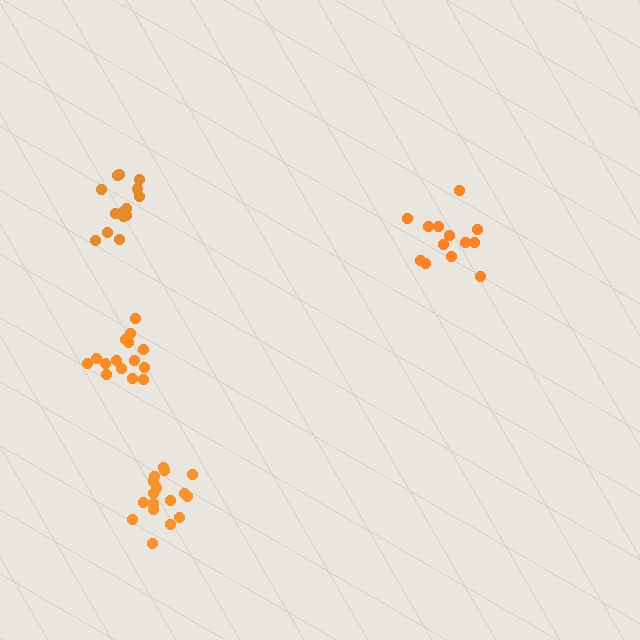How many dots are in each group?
Group 1: 13 dots, Group 2: 15 dots, Group 3: 14 dots, Group 4: 18 dots (60 total).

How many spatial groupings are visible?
There are 4 spatial groupings.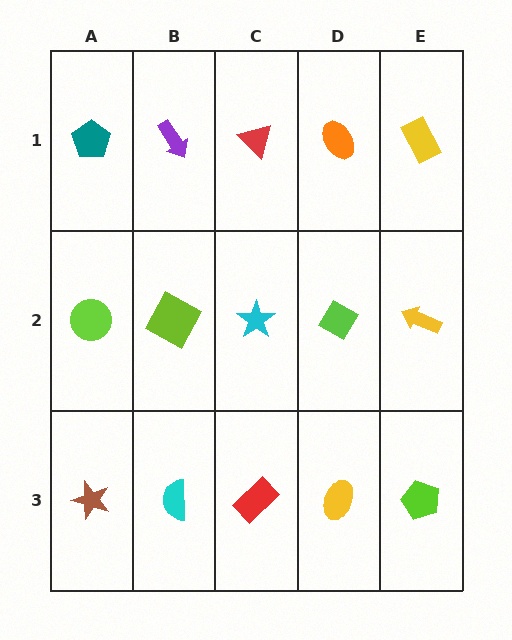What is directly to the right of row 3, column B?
A red rectangle.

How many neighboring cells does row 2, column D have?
4.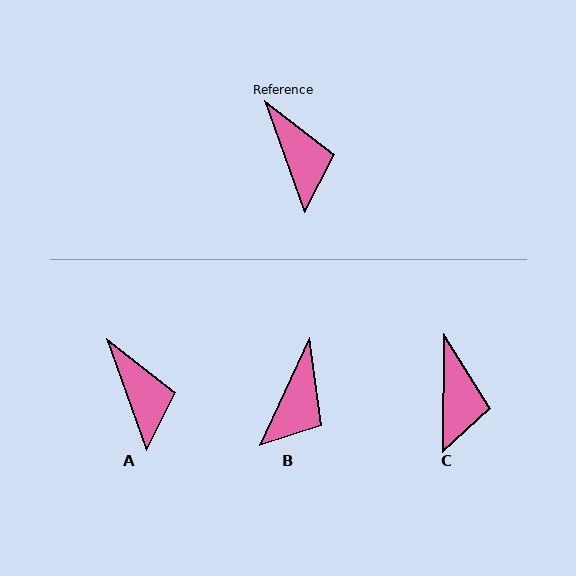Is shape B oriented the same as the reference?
No, it is off by about 45 degrees.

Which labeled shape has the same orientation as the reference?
A.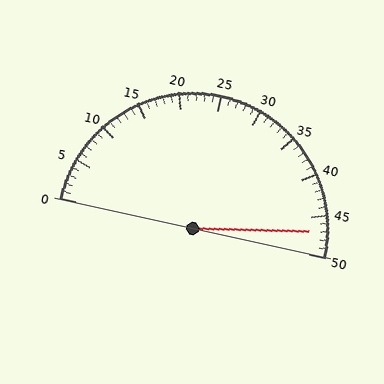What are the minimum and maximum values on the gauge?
The gauge ranges from 0 to 50.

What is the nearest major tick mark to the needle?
The nearest major tick mark is 45.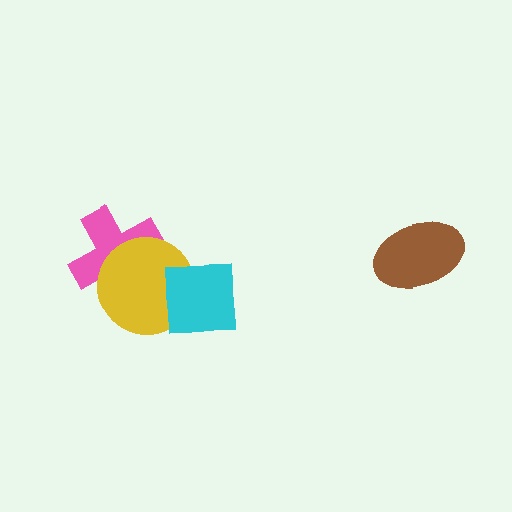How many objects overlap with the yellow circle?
2 objects overlap with the yellow circle.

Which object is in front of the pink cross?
The yellow circle is in front of the pink cross.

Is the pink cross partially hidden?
Yes, it is partially covered by another shape.